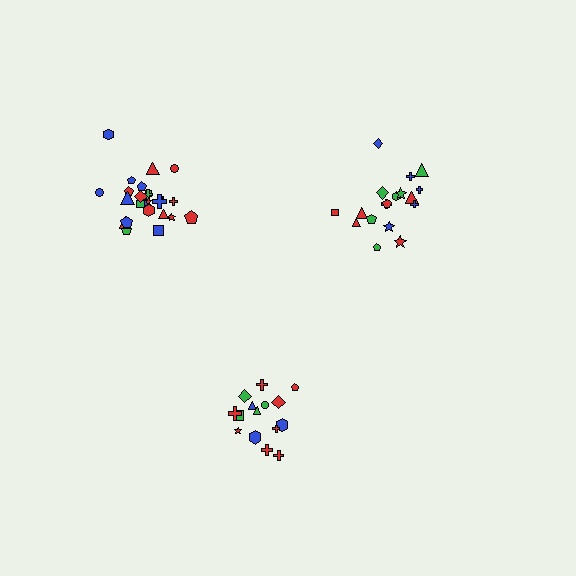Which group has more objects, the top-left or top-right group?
The top-left group.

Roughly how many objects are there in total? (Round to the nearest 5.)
Roughly 60 objects in total.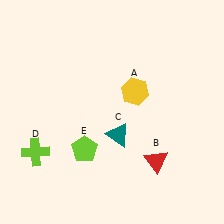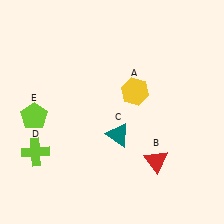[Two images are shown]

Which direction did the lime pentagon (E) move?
The lime pentagon (E) moved left.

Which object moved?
The lime pentagon (E) moved left.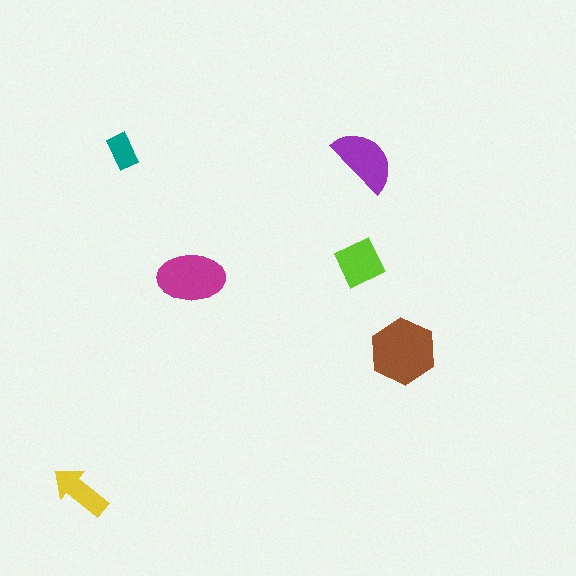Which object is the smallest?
The teal rectangle.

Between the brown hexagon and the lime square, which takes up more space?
The brown hexagon.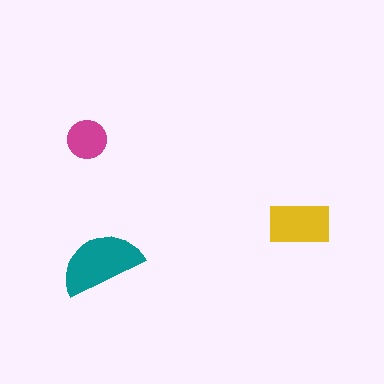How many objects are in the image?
There are 3 objects in the image.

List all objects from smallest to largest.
The magenta circle, the yellow rectangle, the teal semicircle.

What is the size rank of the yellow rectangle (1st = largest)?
2nd.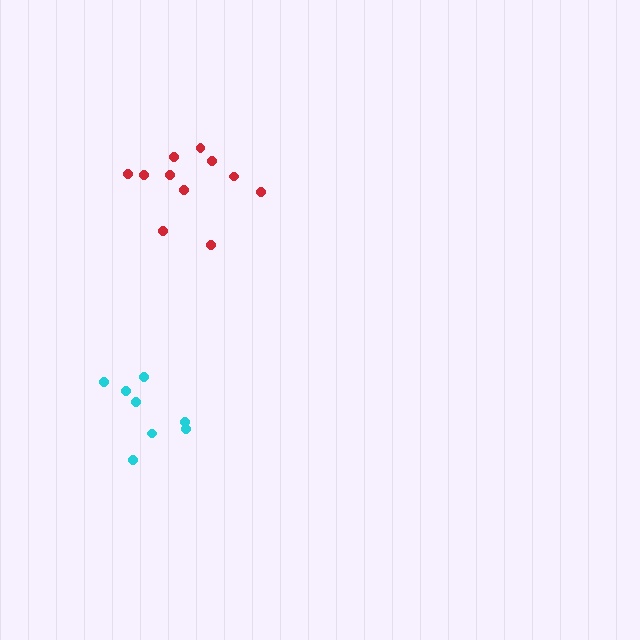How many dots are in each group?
Group 1: 11 dots, Group 2: 8 dots (19 total).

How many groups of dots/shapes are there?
There are 2 groups.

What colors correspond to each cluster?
The clusters are colored: red, cyan.